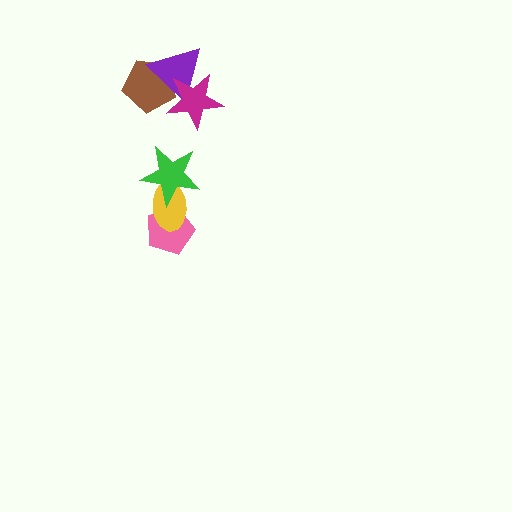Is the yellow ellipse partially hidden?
Yes, it is partially covered by another shape.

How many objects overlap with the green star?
1 object overlaps with the green star.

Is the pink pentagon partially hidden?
Yes, it is partially covered by another shape.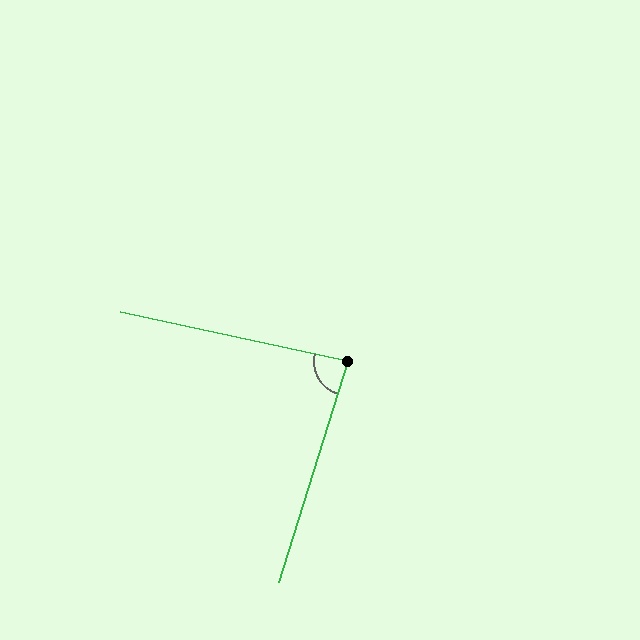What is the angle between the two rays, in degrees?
Approximately 85 degrees.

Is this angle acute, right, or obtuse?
It is acute.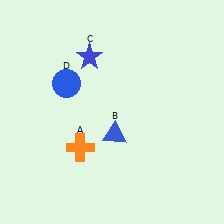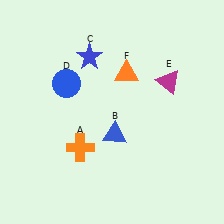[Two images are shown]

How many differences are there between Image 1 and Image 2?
There are 2 differences between the two images.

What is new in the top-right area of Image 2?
A magenta triangle (E) was added in the top-right area of Image 2.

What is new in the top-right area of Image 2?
An orange triangle (F) was added in the top-right area of Image 2.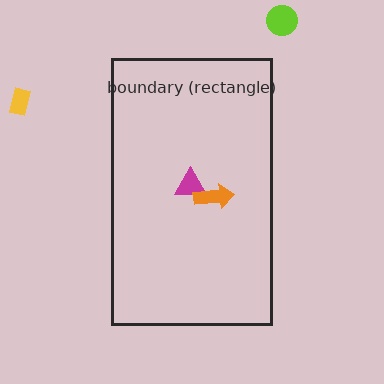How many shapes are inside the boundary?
2 inside, 2 outside.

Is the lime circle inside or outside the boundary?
Outside.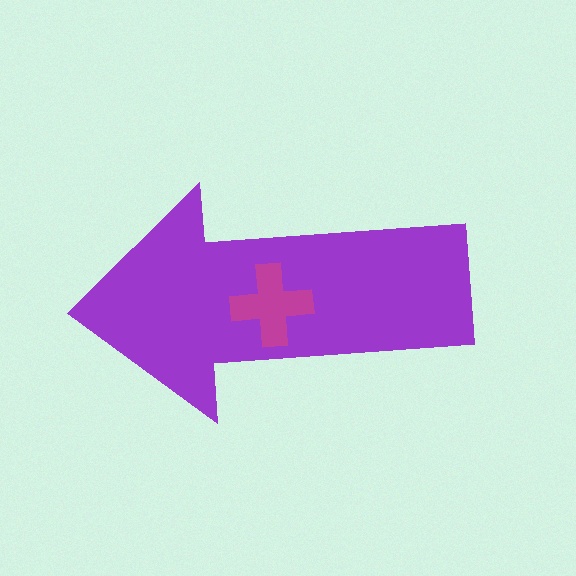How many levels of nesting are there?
2.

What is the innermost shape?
The magenta cross.